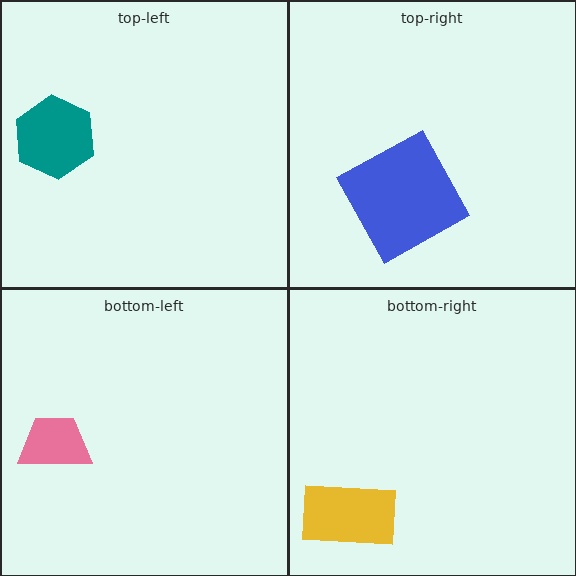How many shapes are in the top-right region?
1.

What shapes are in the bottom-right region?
The yellow rectangle.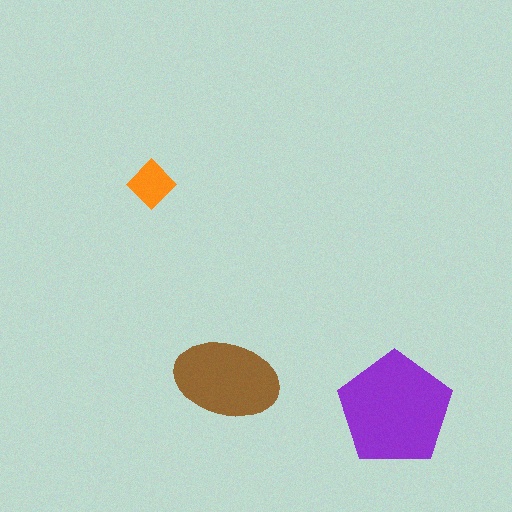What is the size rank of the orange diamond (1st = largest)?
3rd.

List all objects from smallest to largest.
The orange diamond, the brown ellipse, the purple pentagon.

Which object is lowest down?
The purple pentagon is bottommost.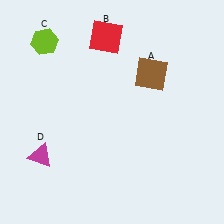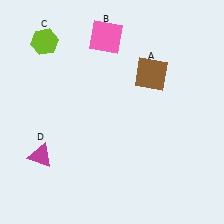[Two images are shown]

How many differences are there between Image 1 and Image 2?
There is 1 difference between the two images.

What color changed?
The square (B) changed from red in Image 1 to pink in Image 2.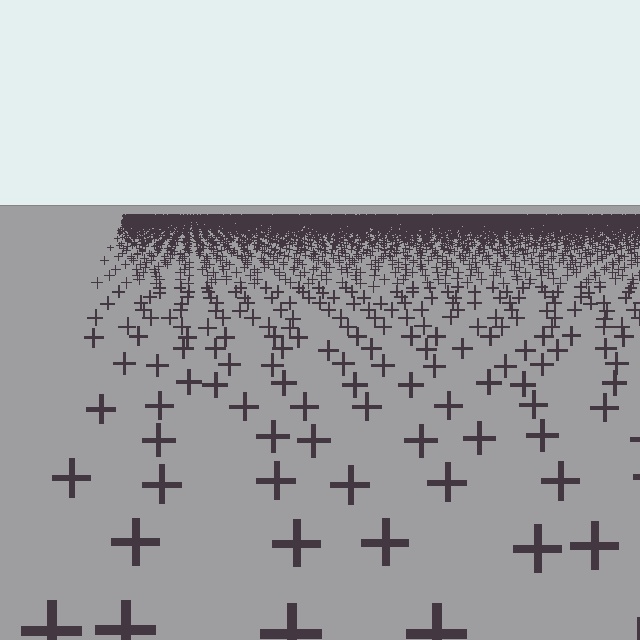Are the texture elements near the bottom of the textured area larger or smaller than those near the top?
Larger. Near the bottom, elements are closer to the viewer and appear at a bigger on-screen size.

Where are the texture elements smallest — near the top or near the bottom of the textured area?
Near the top.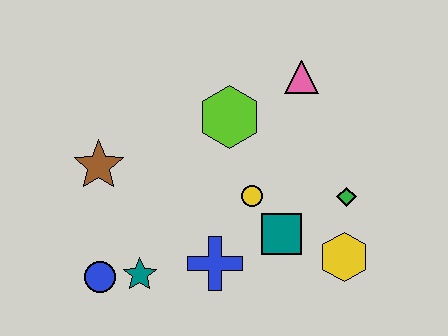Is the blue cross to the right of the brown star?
Yes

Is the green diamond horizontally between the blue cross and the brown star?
No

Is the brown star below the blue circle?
No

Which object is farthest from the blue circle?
The pink triangle is farthest from the blue circle.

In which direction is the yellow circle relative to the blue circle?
The yellow circle is to the right of the blue circle.